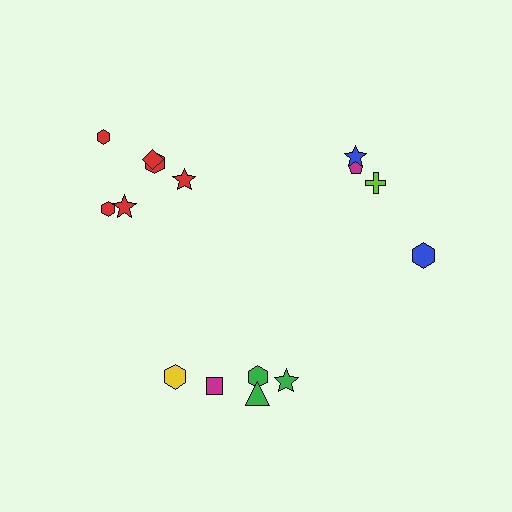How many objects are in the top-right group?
There are 4 objects.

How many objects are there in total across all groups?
There are 15 objects.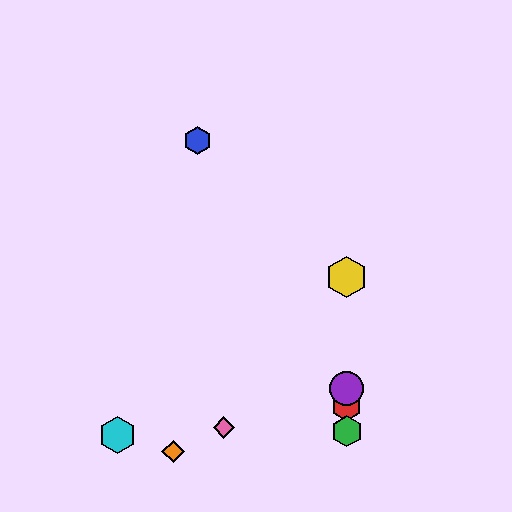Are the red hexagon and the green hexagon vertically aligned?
Yes, both are at x≈347.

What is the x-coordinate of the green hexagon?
The green hexagon is at x≈347.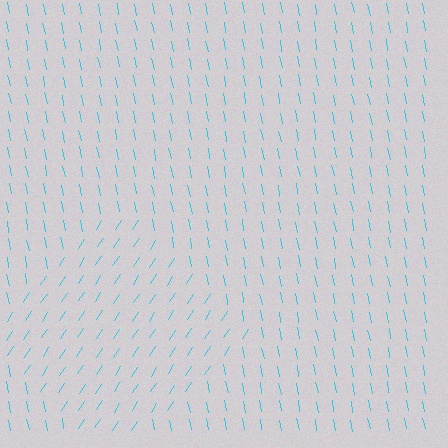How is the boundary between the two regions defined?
The boundary is defined purely by a change in line orientation (approximately 45 degrees difference). All lines are the same color and thickness.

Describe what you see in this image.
The image is filled with small cyan line segments. A diamond region in the image has lines oriented differently from the surrounding lines, creating a visible texture boundary.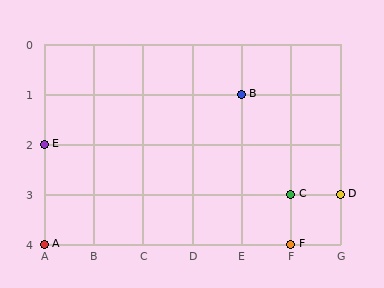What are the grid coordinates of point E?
Point E is at grid coordinates (A, 2).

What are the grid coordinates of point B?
Point B is at grid coordinates (E, 1).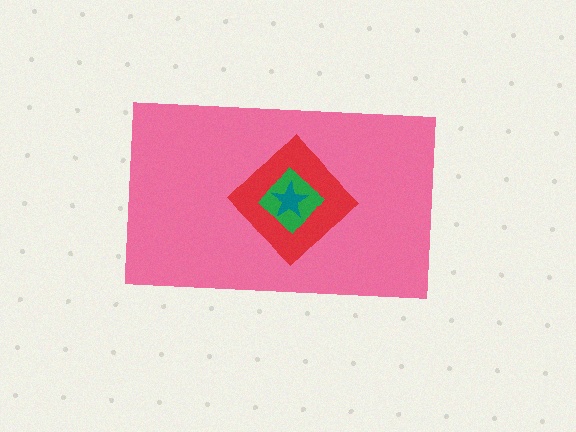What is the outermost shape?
The pink rectangle.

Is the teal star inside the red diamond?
Yes.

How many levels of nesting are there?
4.